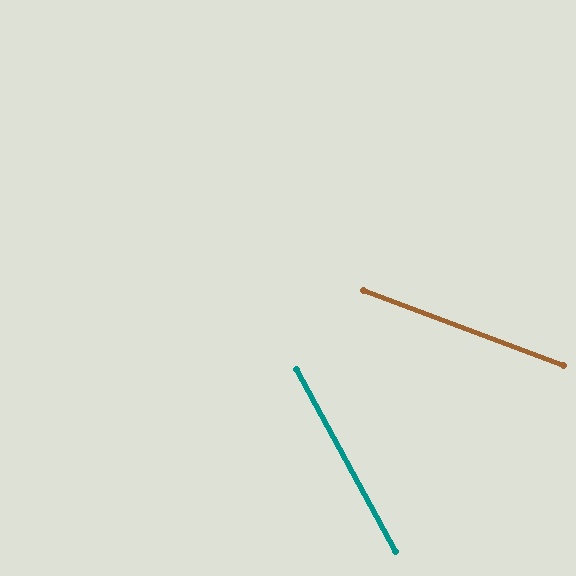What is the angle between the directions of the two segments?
Approximately 41 degrees.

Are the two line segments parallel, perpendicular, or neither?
Neither parallel nor perpendicular — they differ by about 41°.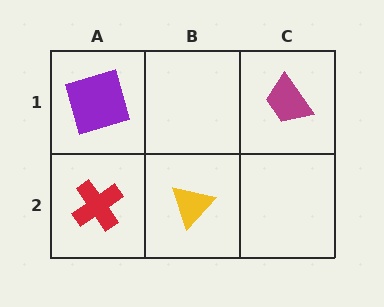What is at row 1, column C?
A magenta trapezoid.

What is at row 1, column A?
A purple square.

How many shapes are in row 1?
2 shapes.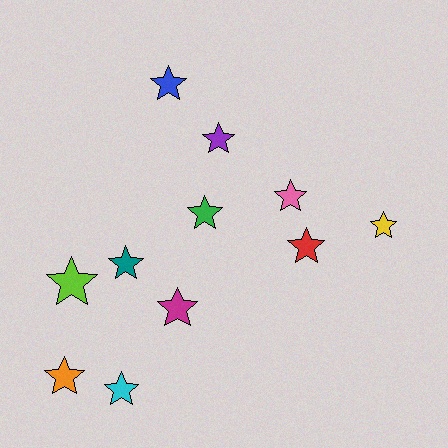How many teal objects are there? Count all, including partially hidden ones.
There is 1 teal object.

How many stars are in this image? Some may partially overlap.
There are 11 stars.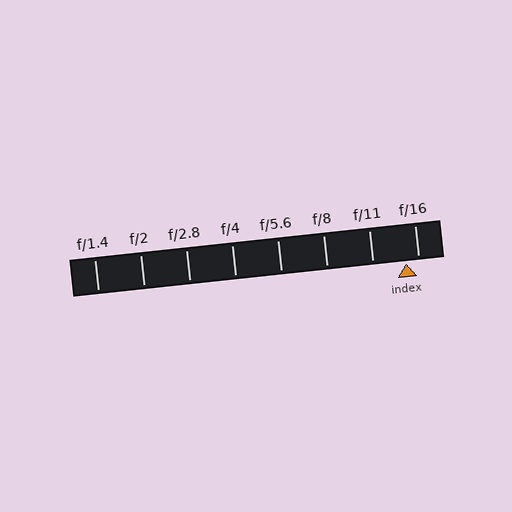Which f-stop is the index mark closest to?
The index mark is closest to f/16.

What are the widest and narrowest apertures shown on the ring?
The widest aperture shown is f/1.4 and the narrowest is f/16.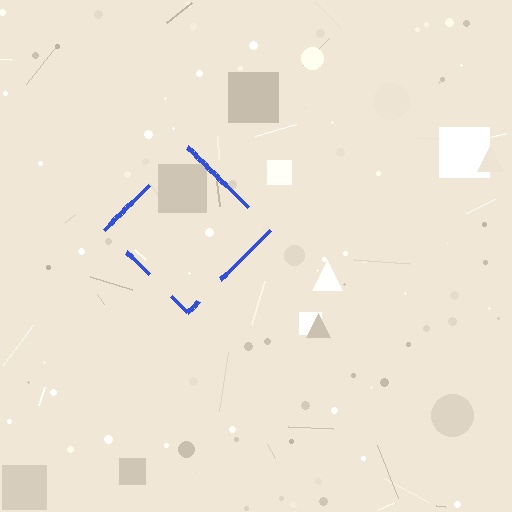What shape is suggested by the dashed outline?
The dashed outline suggests a diamond.